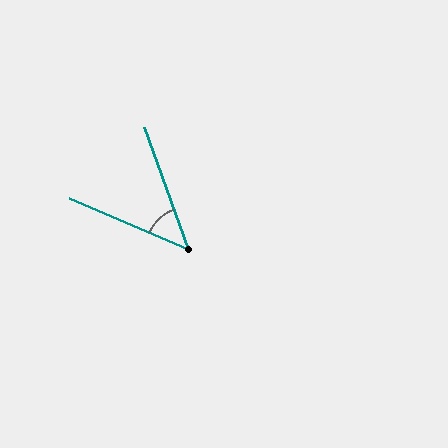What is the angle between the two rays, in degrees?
Approximately 47 degrees.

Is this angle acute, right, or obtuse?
It is acute.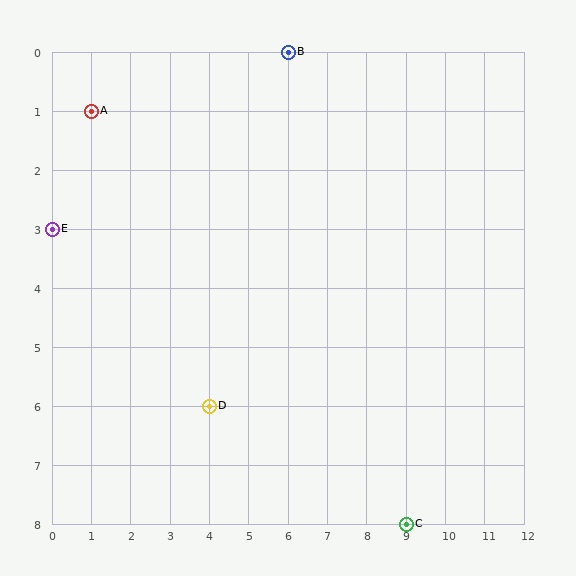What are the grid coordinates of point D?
Point D is at grid coordinates (4, 6).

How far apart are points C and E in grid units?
Points C and E are 9 columns and 5 rows apart (about 10.3 grid units diagonally).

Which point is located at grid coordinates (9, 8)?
Point C is at (9, 8).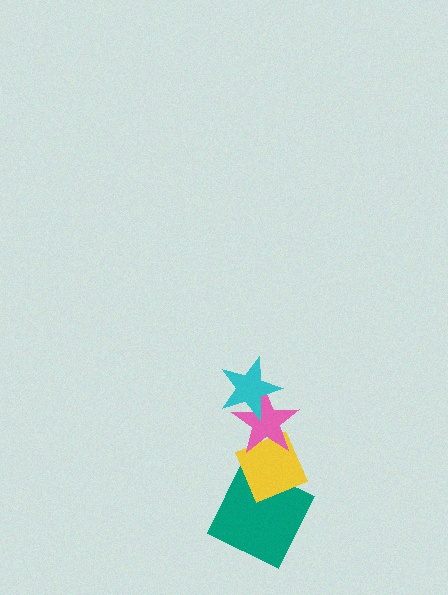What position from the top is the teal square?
The teal square is 4th from the top.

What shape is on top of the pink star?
The cyan star is on top of the pink star.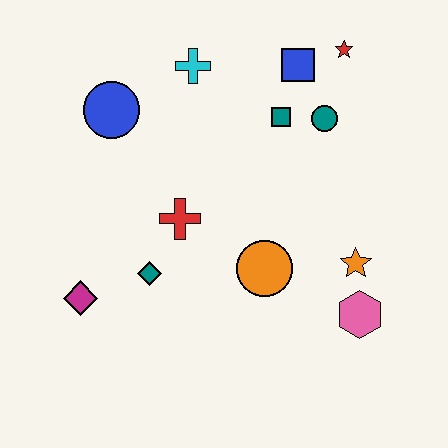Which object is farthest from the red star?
The magenta diamond is farthest from the red star.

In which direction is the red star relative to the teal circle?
The red star is above the teal circle.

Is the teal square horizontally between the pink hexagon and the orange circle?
Yes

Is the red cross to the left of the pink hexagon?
Yes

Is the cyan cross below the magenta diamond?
No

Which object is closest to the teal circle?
The teal square is closest to the teal circle.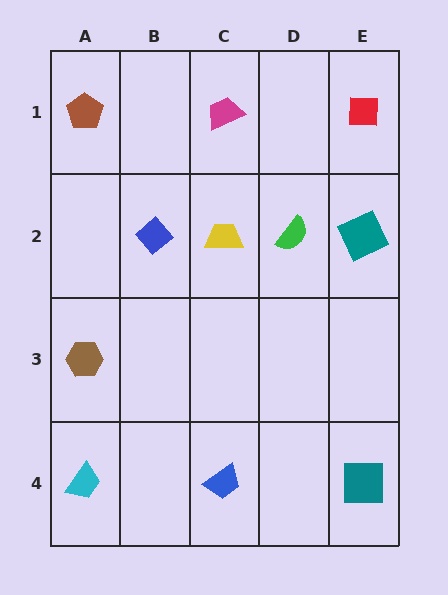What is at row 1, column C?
A magenta trapezoid.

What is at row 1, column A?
A brown pentagon.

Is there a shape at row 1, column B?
No, that cell is empty.